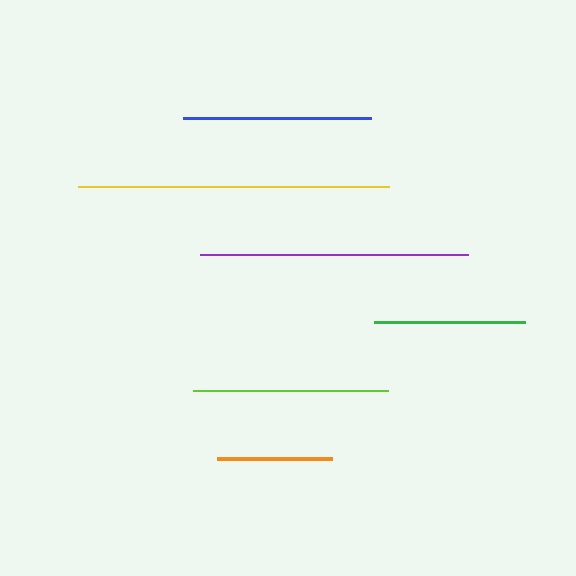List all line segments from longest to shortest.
From longest to shortest: yellow, purple, lime, blue, green, orange.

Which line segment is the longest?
The yellow line is the longest at approximately 311 pixels.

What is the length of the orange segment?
The orange segment is approximately 115 pixels long.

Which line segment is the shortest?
The orange line is the shortest at approximately 115 pixels.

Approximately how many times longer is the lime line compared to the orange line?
The lime line is approximately 1.7 times the length of the orange line.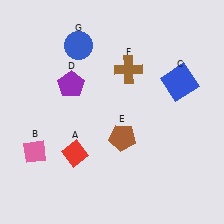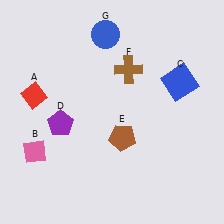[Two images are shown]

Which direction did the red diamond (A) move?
The red diamond (A) moved up.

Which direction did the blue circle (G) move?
The blue circle (G) moved right.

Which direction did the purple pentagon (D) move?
The purple pentagon (D) moved down.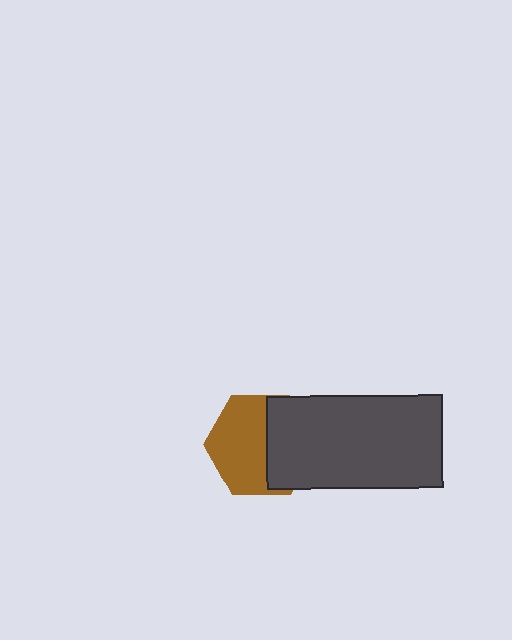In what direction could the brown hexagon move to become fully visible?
The brown hexagon could move left. That would shift it out from behind the dark gray rectangle entirely.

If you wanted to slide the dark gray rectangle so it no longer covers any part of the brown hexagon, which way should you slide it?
Slide it right — that is the most direct way to separate the two shapes.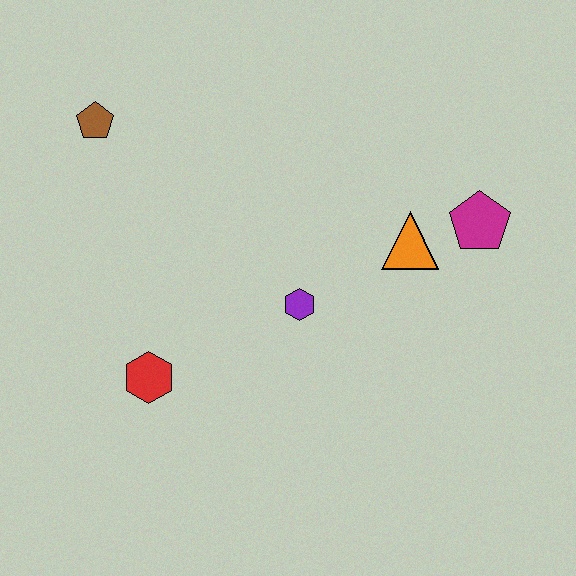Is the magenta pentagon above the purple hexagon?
Yes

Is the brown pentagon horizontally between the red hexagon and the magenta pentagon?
No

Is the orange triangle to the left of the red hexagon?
No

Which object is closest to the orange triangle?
The magenta pentagon is closest to the orange triangle.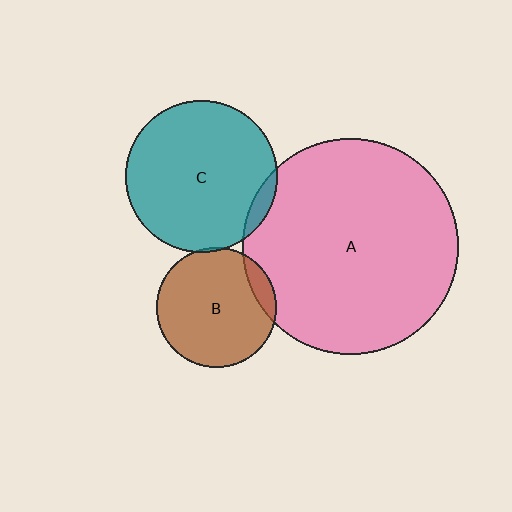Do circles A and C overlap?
Yes.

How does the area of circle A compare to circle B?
Approximately 3.2 times.